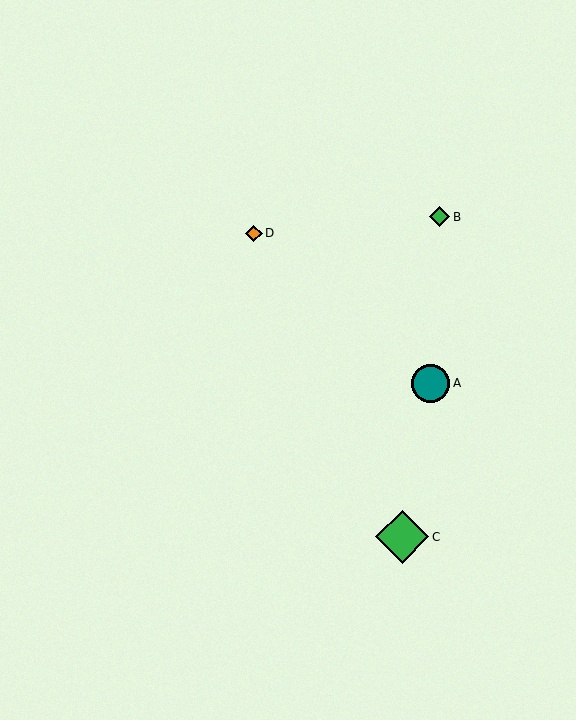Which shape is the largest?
The green diamond (labeled C) is the largest.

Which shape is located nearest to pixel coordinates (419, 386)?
The teal circle (labeled A) at (431, 383) is nearest to that location.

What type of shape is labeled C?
Shape C is a green diamond.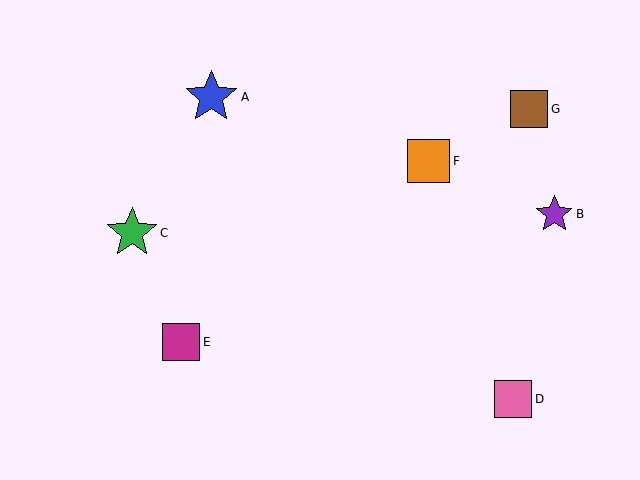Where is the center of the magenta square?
The center of the magenta square is at (181, 342).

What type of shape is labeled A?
Shape A is a blue star.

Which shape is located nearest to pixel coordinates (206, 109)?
The blue star (labeled A) at (211, 97) is nearest to that location.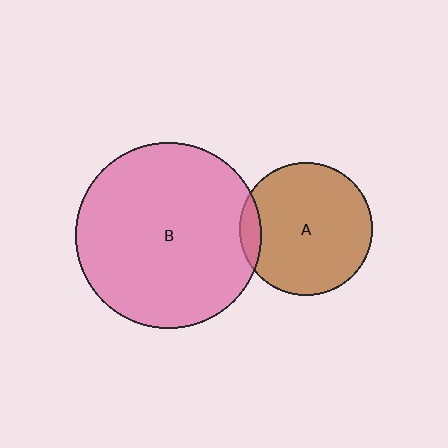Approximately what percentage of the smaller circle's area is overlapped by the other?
Approximately 10%.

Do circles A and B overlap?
Yes.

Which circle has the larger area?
Circle B (pink).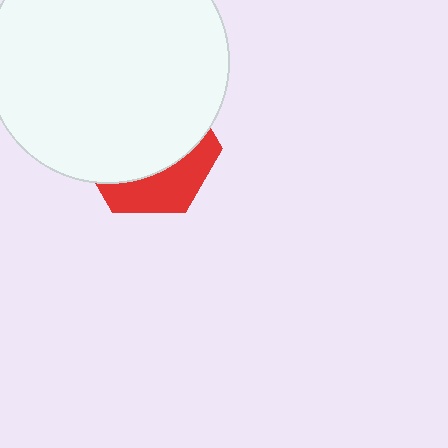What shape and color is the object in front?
The object in front is a white circle.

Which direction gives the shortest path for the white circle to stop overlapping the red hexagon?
Moving up gives the shortest separation.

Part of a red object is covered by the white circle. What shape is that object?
It is a hexagon.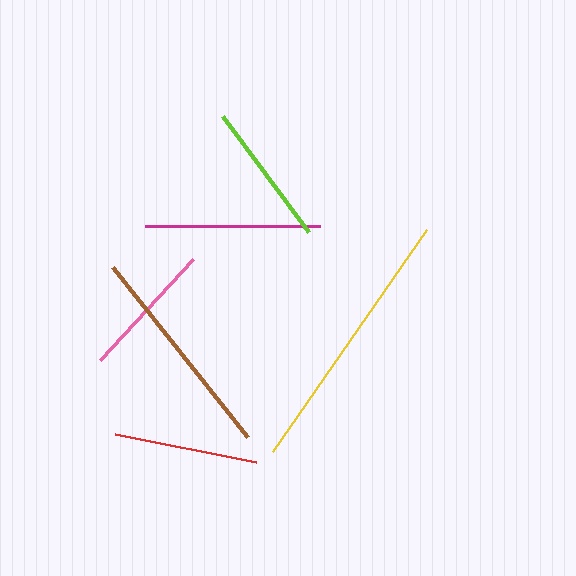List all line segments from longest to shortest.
From longest to shortest: yellow, brown, magenta, lime, red, pink.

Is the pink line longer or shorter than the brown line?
The brown line is longer than the pink line.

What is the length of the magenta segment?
The magenta segment is approximately 175 pixels long.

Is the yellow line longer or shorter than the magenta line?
The yellow line is longer than the magenta line.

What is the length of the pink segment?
The pink segment is approximately 138 pixels long.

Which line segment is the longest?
The yellow line is the longest at approximately 270 pixels.